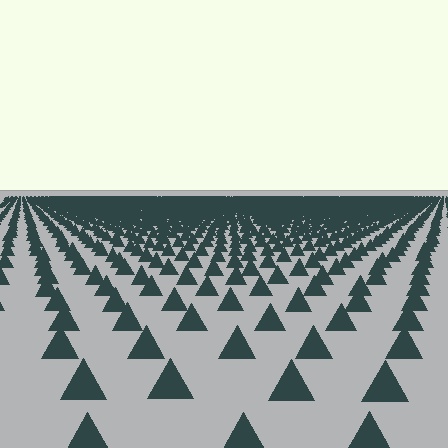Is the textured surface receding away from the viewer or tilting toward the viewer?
The surface is receding away from the viewer. Texture elements get smaller and denser toward the top.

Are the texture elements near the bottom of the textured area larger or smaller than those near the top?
Larger. Near the bottom, elements are closer to the viewer and appear at a bigger on-screen size.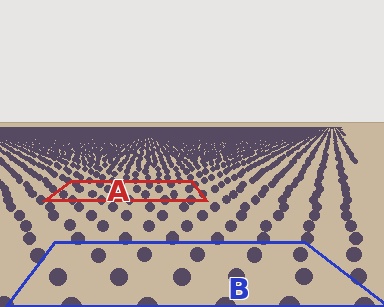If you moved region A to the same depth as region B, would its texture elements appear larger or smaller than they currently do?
They would appear larger. At a closer depth, the same texture elements are projected at a bigger on-screen size.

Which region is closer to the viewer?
Region B is closer. The texture elements there are larger and more spread out.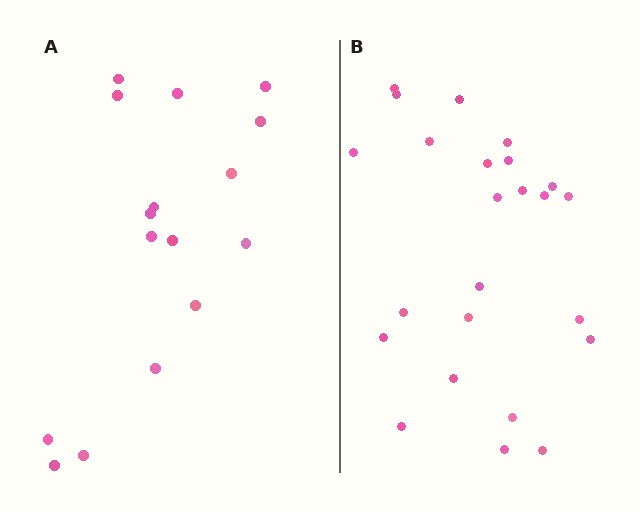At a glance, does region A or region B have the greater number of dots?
Region B (the right region) has more dots.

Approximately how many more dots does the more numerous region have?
Region B has roughly 8 or so more dots than region A.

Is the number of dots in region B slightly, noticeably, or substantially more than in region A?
Region B has substantially more. The ratio is roughly 1.5 to 1.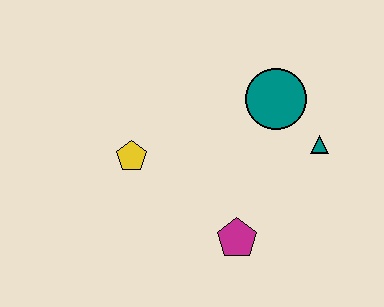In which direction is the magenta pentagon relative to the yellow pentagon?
The magenta pentagon is to the right of the yellow pentagon.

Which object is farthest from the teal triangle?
The yellow pentagon is farthest from the teal triangle.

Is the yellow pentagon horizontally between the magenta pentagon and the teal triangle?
No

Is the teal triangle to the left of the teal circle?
No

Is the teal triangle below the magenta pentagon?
No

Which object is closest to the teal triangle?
The teal circle is closest to the teal triangle.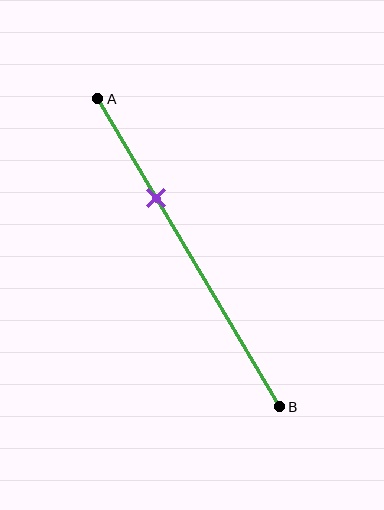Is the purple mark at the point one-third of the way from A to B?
Yes, the mark is approximately at the one-third point.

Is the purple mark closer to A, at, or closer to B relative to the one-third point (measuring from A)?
The purple mark is approximately at the one-third point of segment AB.